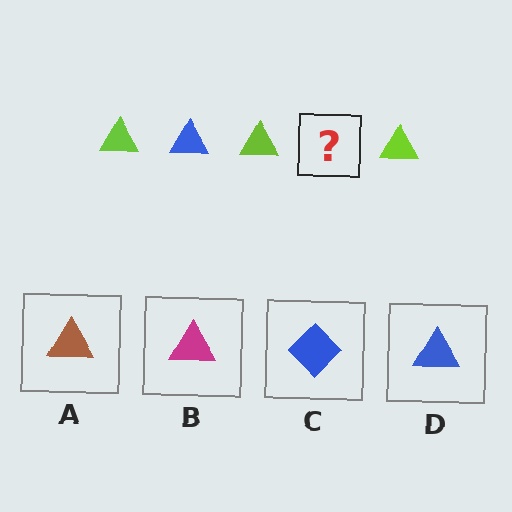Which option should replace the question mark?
Option D.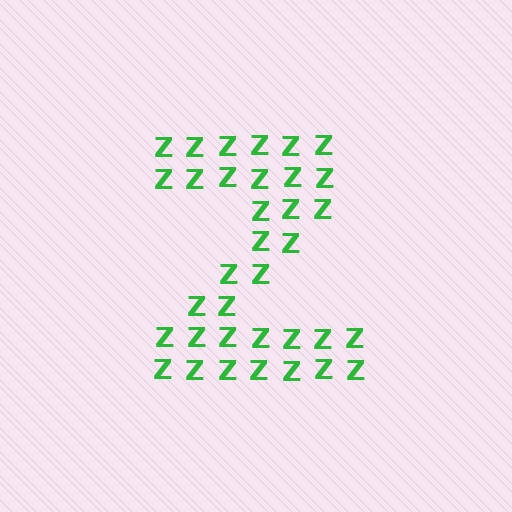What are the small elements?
The small elements are letter Z's.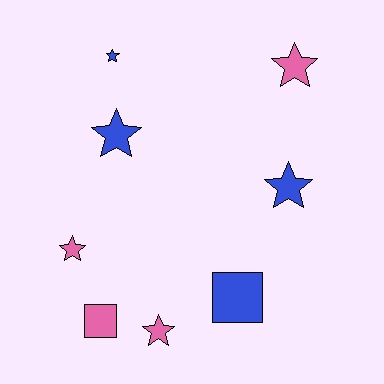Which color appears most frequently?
Blue, with 4 objects.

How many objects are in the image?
There are 8 objects.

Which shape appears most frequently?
Star, with 6 objects.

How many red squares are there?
There are no red squares.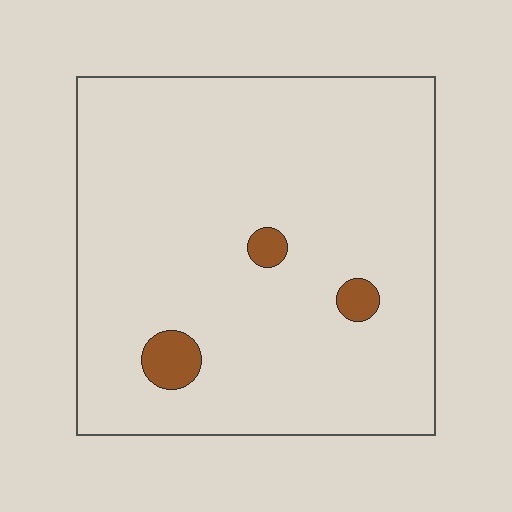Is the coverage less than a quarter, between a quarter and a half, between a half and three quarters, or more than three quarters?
Less than a quarter.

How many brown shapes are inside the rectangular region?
3.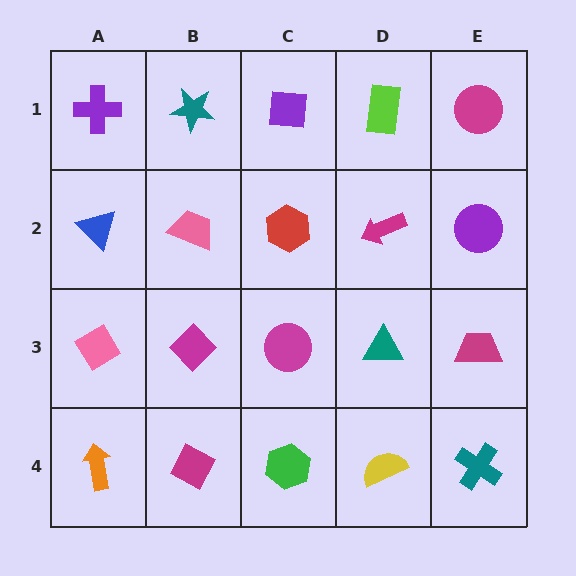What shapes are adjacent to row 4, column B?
A magenta diamond (row 3, column B), an orange arrow (row 4, column A), a green hexagon (row 4, column C).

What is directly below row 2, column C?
A magenta circle.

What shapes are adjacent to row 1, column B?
A pink trapezoid (row 2, column B), a purple cross (row 1, column A), a purple square (row 1, column C).